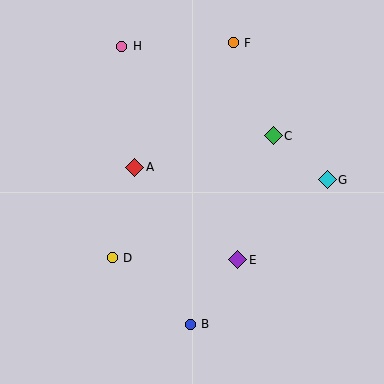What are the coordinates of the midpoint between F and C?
The midpoint between F and C is at (253, 89).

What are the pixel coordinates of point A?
Point A is at (135, 167).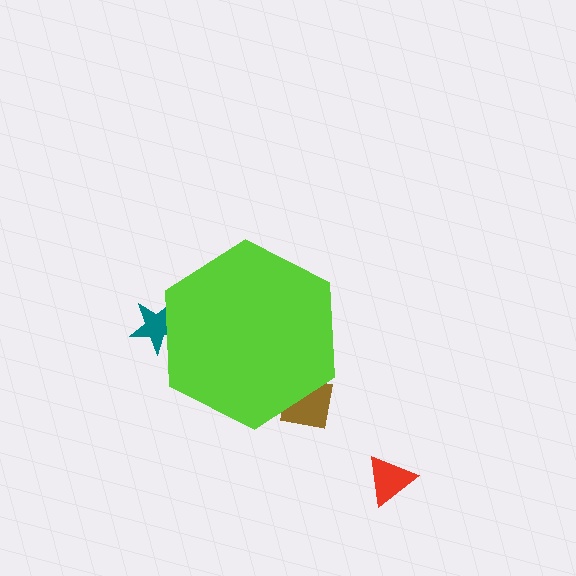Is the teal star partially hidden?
Yes, the teal star is partially hidden behind the lime hexagon.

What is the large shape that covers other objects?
A lime hexagon.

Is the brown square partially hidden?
Yes, the brown square is partially hidden behind the lime hexagon.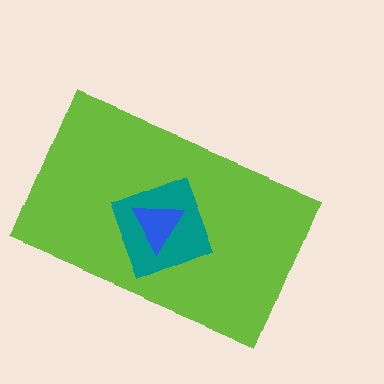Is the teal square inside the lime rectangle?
Yes.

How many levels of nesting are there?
3.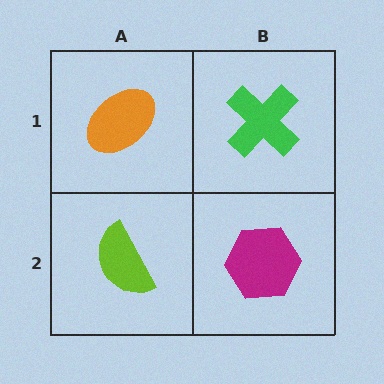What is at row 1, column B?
A green cross.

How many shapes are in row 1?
2 shapes.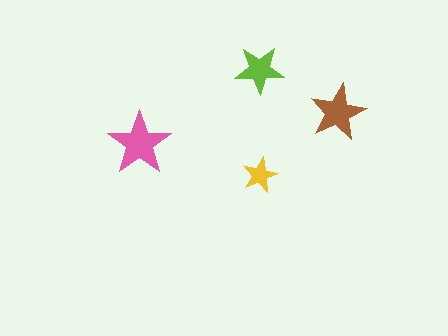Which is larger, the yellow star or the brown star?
The brown one.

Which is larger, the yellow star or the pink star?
The pink one.